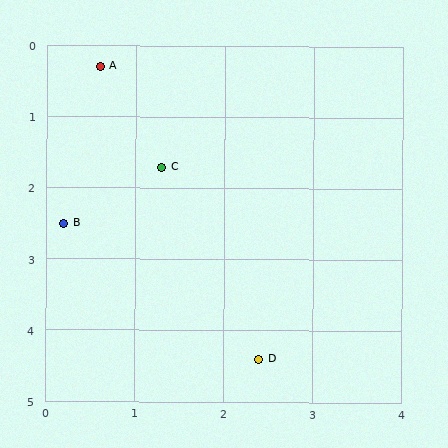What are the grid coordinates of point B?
Point B is at approximately (0.2, 2.5).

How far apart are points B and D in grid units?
Points B and D are about 2.9 grid units apart.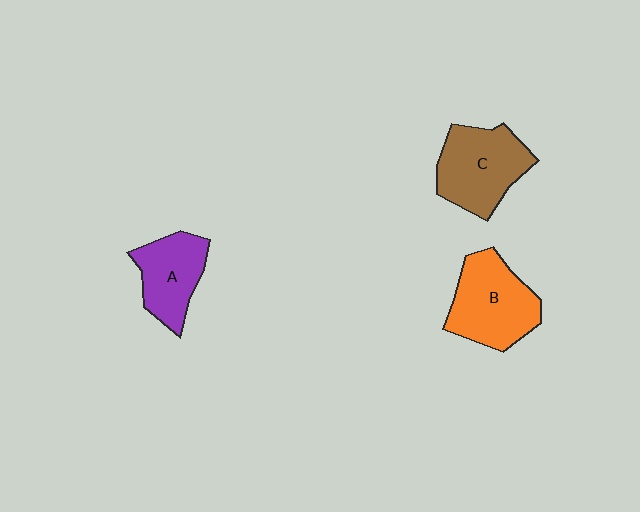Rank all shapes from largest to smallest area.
From largest to smallest: B (orange), C (brown), A (purple).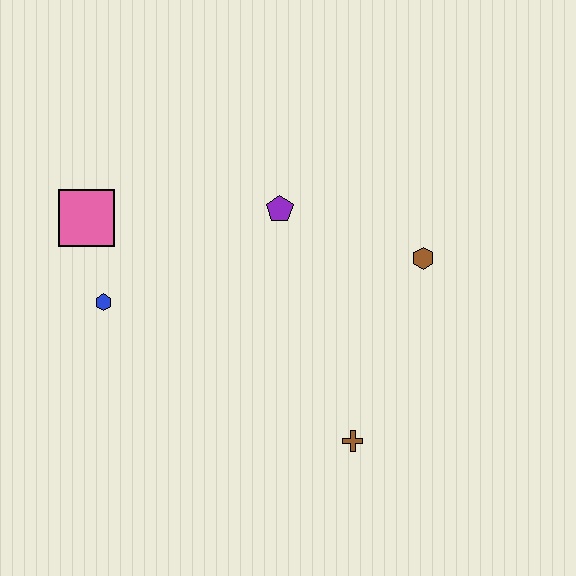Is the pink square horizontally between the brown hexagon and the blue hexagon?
No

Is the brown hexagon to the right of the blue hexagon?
Yes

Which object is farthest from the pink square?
The brown cross is farthest from the pink square.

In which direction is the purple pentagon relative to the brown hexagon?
The purple pentagon is to the left of the brown hexagon.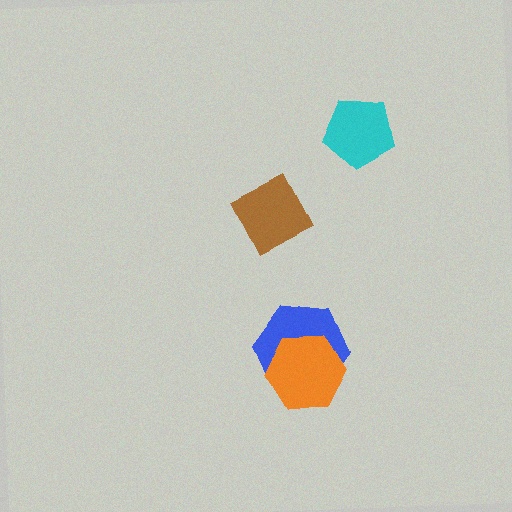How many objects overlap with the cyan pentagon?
0 objects overlap with the cyan pentagon.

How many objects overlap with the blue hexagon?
1 object overlaps with the blue hexagon.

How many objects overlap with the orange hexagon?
1 object overlaps with the orange hexagon.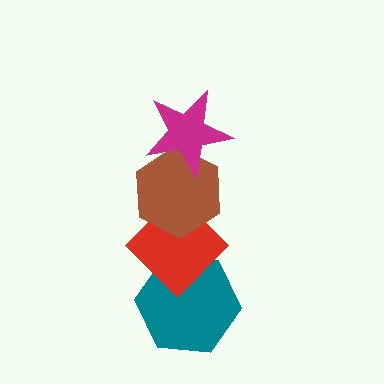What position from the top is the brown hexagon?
The brown hexagon is 2nd from the top.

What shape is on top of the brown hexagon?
The magenta star is on top of the brown hexagon.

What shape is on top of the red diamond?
The brown hexagon is on top of the red diamond.